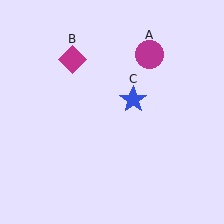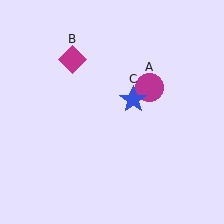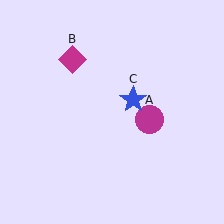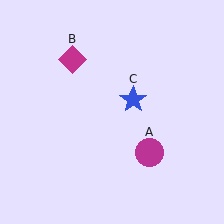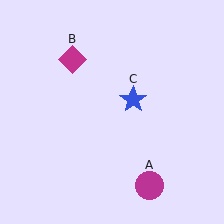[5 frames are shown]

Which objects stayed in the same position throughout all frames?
Magenta diamond (object B) and blue star (object C) remained stationary.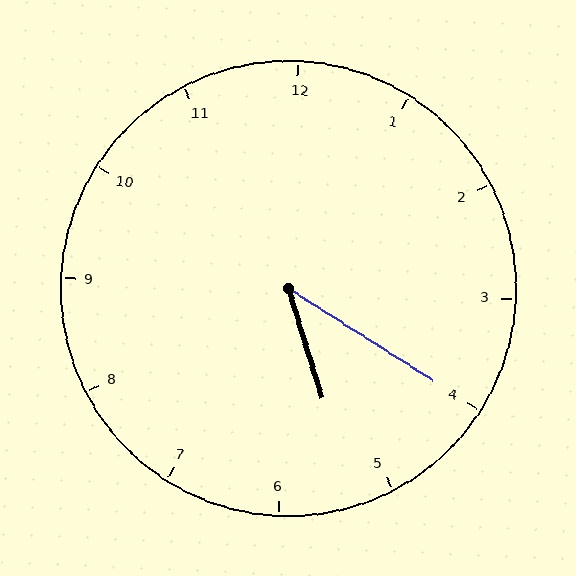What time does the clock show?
5:20.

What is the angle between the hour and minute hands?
Approximately 40 degrees.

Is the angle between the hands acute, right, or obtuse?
It is acute.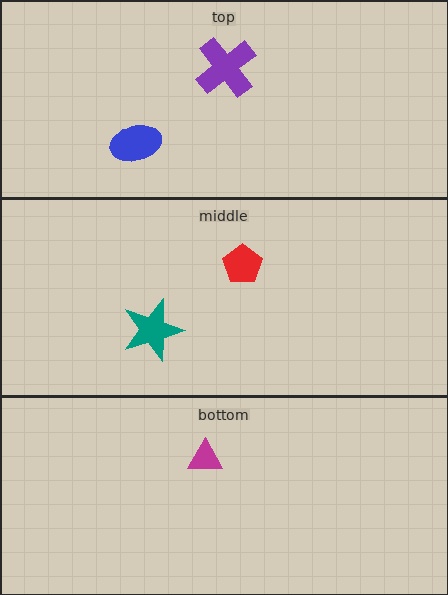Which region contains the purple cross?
The top region.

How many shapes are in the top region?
2.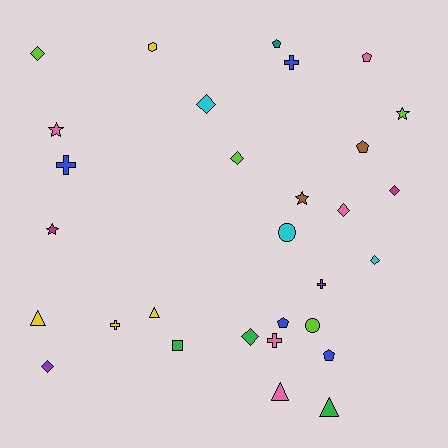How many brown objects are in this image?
There are 2 brown objects.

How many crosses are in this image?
There are 5 crosses.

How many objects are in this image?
There are 30 objects.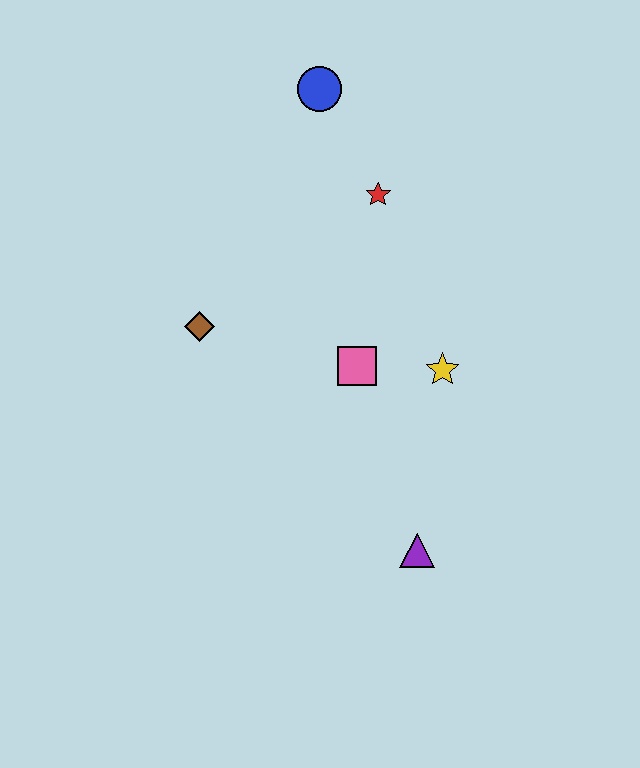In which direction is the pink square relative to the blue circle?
The pink square is below the blue circle.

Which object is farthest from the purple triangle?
The blue circle is farthest from the purple triangle.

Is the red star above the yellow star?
Yes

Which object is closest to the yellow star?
The pink square is closest to the yellow star.